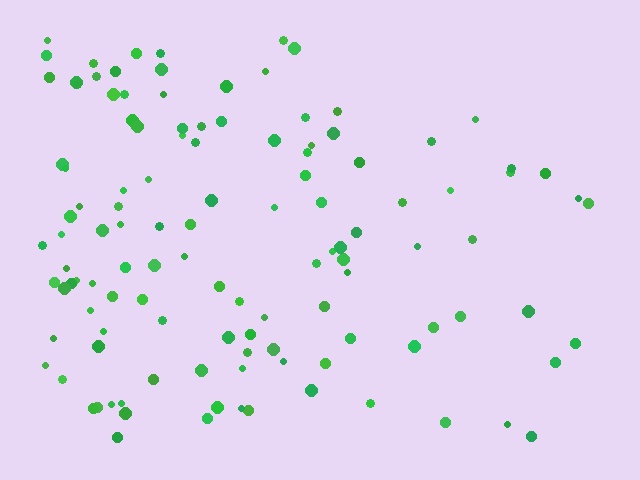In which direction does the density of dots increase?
From right to left, with the left side densest.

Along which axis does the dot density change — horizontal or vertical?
Horizontal.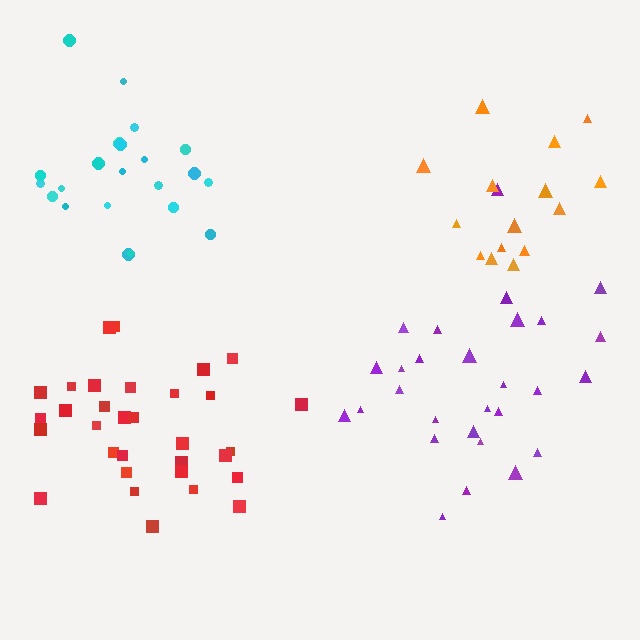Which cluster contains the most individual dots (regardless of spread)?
Red (32).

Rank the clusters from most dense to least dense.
red, cyan, purple, orange.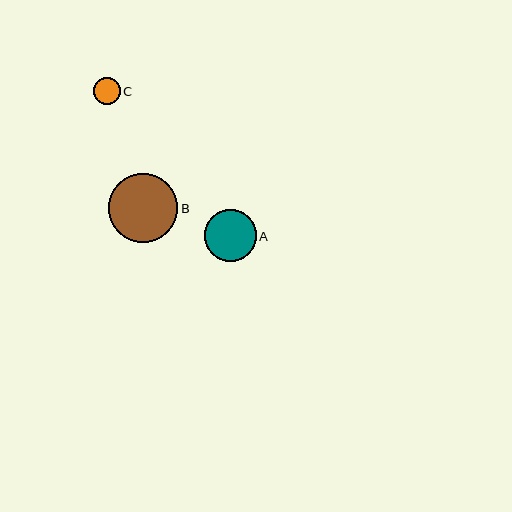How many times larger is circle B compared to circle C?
Circle B is approximately 2.6 times the size of circle C.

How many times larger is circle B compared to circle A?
Circle B is approximately 1.3 times the size of circle A.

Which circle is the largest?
Circle B is the largest with a size of approximately 69 pixels.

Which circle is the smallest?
Circle C is the smallest with a size of approximately 27 pixels.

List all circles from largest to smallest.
From largest to smallest: B, A, C.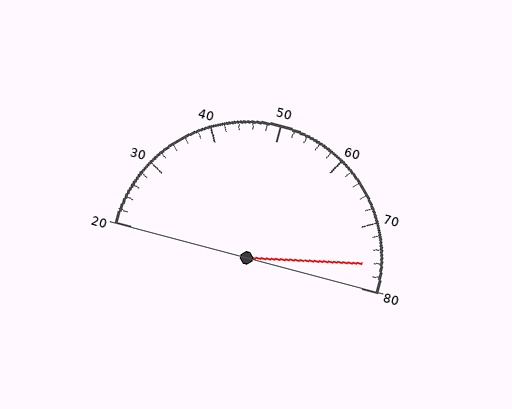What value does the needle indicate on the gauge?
The needle indicates approximately 76.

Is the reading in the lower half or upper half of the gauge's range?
The reading is in the upper half of the range (20 to 80).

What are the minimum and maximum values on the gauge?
The gauge ranges from 20 to 80.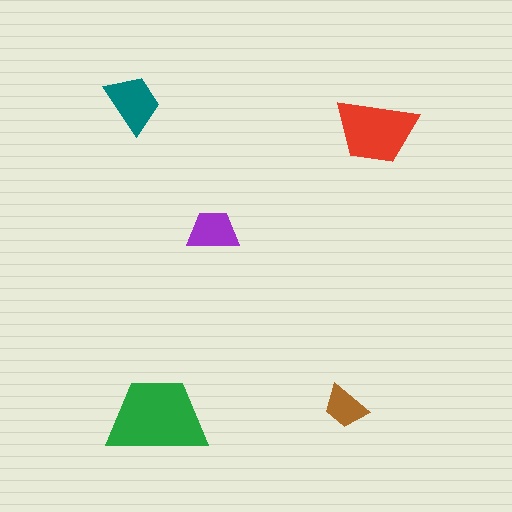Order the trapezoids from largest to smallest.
the green one, the red one, the teal one, the purple one, the brown one.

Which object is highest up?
The teal trapezoid is topmost.